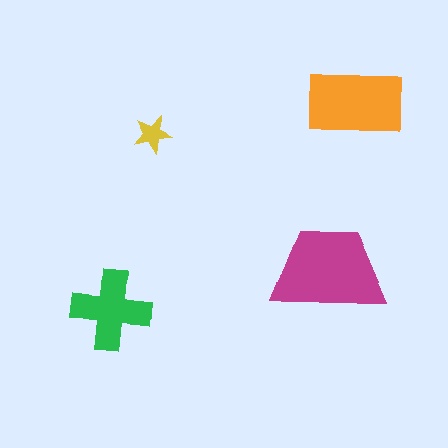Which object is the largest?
The magenta trapezoid.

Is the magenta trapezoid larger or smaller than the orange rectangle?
Larger.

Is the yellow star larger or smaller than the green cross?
Smaller.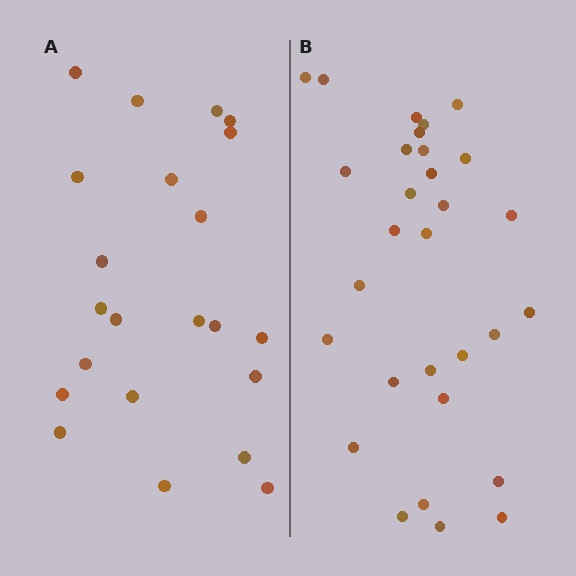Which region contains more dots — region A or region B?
Region B (the right region) has more dots.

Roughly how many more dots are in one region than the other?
Region B has roughly 8 or so more dots than region A.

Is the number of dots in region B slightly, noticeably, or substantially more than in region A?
Region B has noticeably more, but not dramatically so. The ratio is roughly 1.4 to 1.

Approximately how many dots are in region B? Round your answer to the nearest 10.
About 30 dots.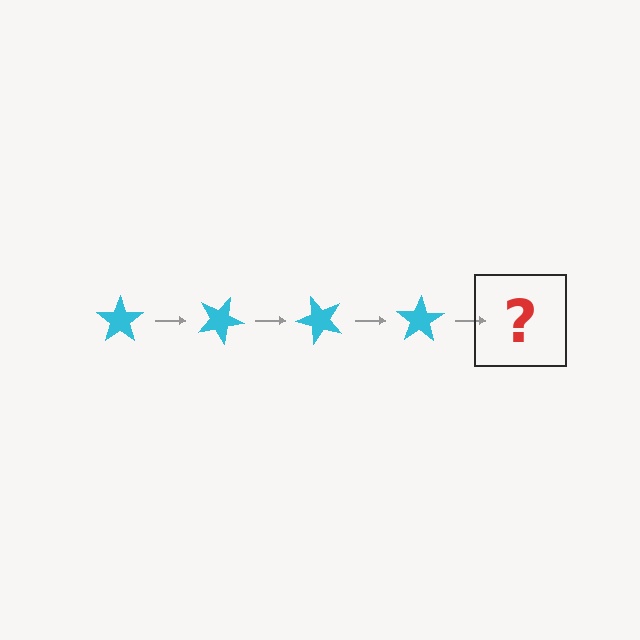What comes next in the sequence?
The next element should be a cyan star rotated 100 degrees.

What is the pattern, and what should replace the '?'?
The pattern is that the star rotates 25 degrees each step. The '?' should be a cyan star rotated 100 degrees.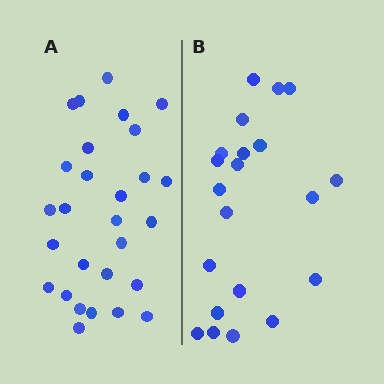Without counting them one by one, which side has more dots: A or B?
Region A (the left region) has more dots.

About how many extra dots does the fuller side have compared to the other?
Region A has roughly 8 or so more dots than region B.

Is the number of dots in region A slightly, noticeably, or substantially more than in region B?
Region A has noticeably more, but not dramatically so. The ratio is roughly 1.3 to 1.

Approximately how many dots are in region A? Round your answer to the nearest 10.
About 30 dots. (The exact count is 28, which rounds to 30.)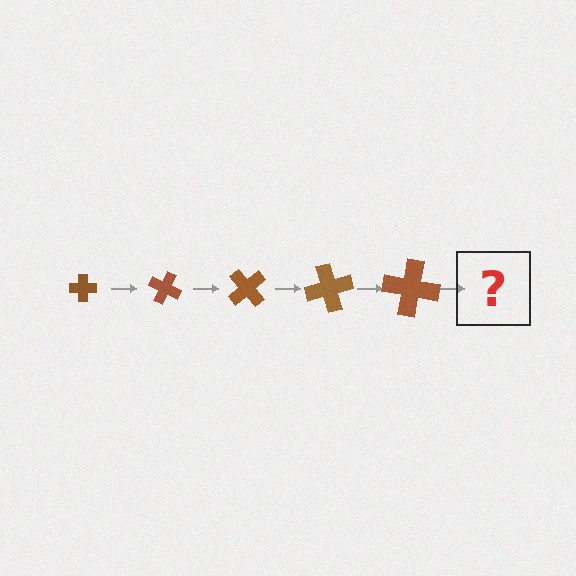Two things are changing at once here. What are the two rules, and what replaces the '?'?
The two rules are that the cross grows larger each step and it rotates 25 degrees each step. The '?' should be a cross, larger than the previous one and rotated 125 degrees from the start.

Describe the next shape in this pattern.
It should be a cross, larger than the previous one and rotated 125 degrees from the start.